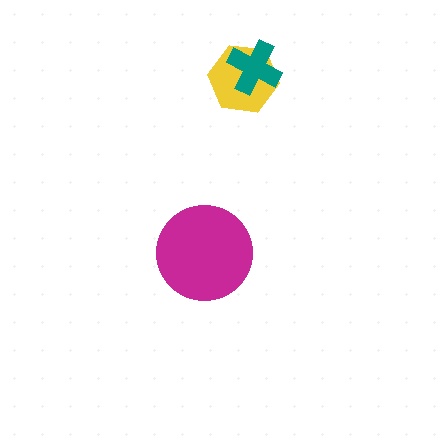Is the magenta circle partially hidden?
No, no other shape covers it.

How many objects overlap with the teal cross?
1 object overlaps with the teal cross.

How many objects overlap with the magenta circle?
0 objects overlap with the magenta circle.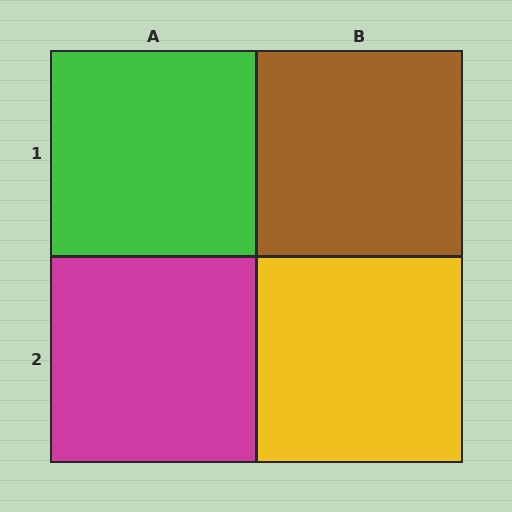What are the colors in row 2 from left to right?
Magenta, yellow.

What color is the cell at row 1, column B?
Brown.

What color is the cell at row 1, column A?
Green.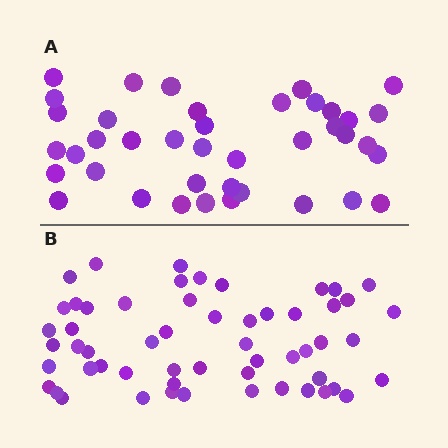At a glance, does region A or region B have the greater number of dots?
Region B (the bottom region) has more dots.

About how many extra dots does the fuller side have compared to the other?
Region B has approximately 15 more dots than region A.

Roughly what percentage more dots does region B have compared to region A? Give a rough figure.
About 40% more.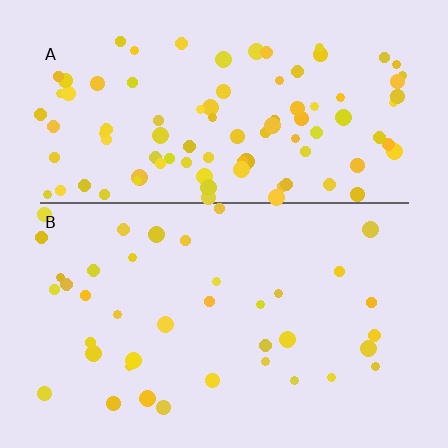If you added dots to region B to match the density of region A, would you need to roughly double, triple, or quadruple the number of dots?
Approximately double.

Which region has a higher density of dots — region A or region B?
A (the top).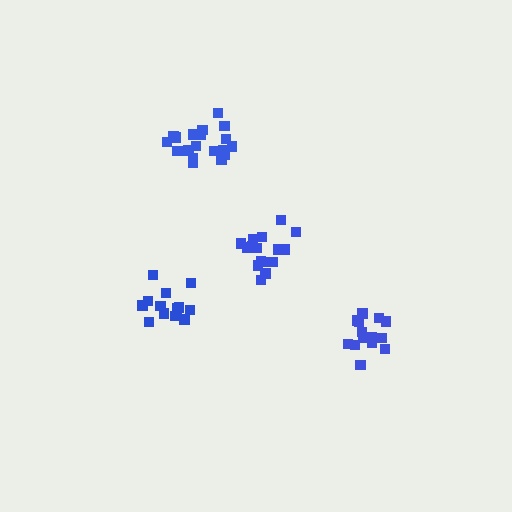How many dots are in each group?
Group 1: 19 dots, Group 2: 15 dots, Group 3: 14 dots, Group 4: 16 dots (64 total).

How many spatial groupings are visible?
There are 4 spatial groupings.